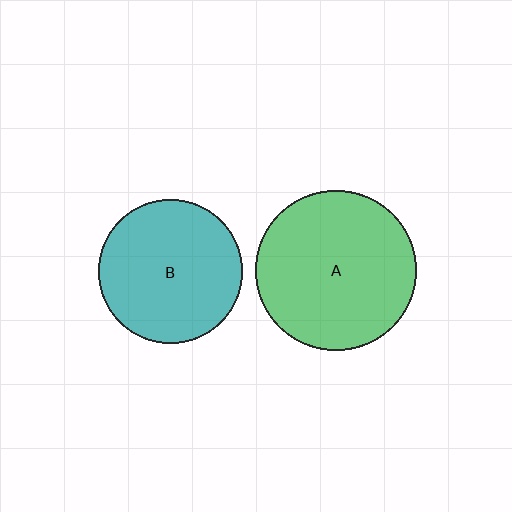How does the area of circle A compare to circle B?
Approximately 1.2 times.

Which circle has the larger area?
Circle A (green).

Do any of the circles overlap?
No, none of the circles overlap.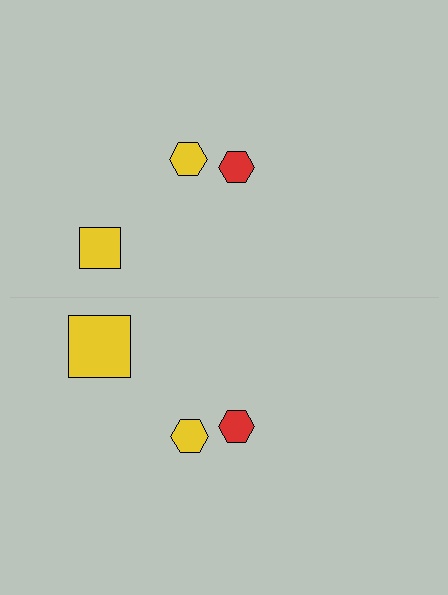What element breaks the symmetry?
The yellow square on the bottom side has a different size than its mirror counterpart.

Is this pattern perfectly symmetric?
No, the pattern is not perfectly symmetric. The yellow square on the bottom side has a different size than its mirror counterpart.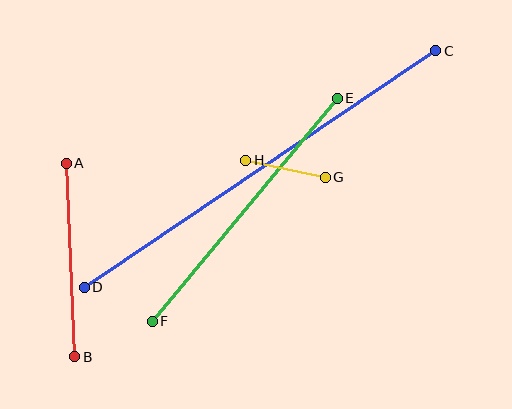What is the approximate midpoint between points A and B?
The midpoint is at approximately (70, 260) pixels.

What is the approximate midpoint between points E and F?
The midpoint is at approximately (245, 210) pixels.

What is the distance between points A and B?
The distance is approximately 193 pixels.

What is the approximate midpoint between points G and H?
The midpoint is at approximately (286, 169) pixels.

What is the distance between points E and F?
The distance is approximately 290 pixels.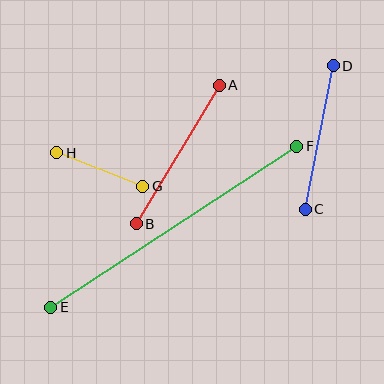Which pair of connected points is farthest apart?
Points E and F are farthest apart.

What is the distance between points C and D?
The distance is approximately 146 pixels.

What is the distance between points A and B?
The distance is approximately 161 pixels.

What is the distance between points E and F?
The distance is approximately 294 pixels.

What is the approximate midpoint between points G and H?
The midpoint is at approximately (100, 169) pixels.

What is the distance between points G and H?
The distance is approximately 93 pixels.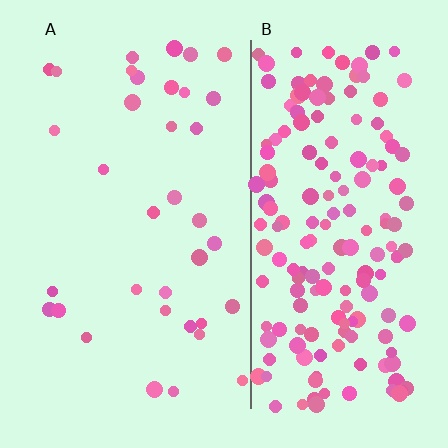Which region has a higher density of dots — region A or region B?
B (the right).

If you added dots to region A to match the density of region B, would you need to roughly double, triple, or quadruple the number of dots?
Approximately quadruple.